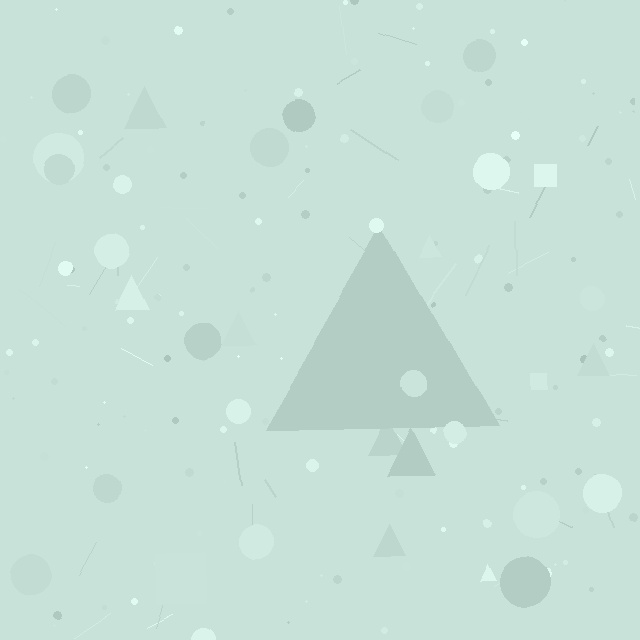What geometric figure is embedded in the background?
A triangle is embedded in the background.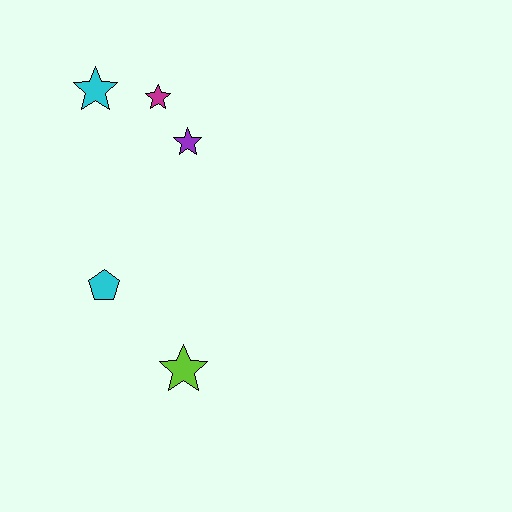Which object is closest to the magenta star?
The purple star is closest to the magenta star.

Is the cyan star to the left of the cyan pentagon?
Yes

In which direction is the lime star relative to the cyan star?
The lime star is below the cyan star.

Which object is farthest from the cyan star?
The lime star is farthest from the cyan star.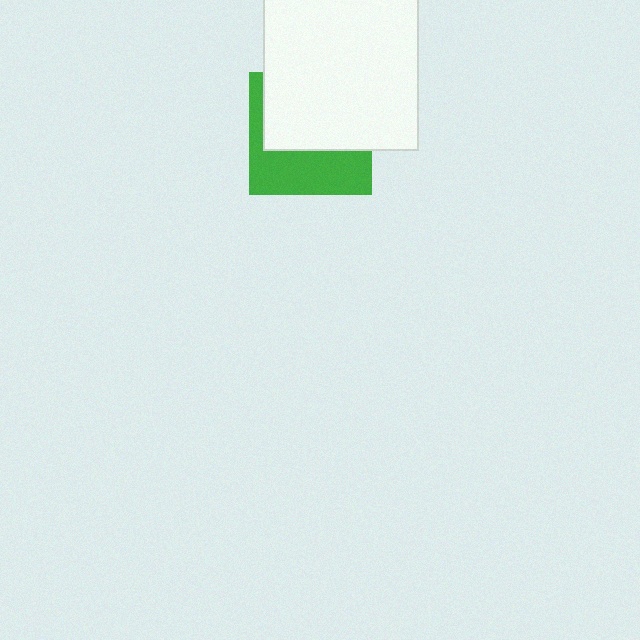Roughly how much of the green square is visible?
A small part of it is visible (roughly 43%).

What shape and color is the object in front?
The object in front is a white square.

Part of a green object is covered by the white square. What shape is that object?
It is a square.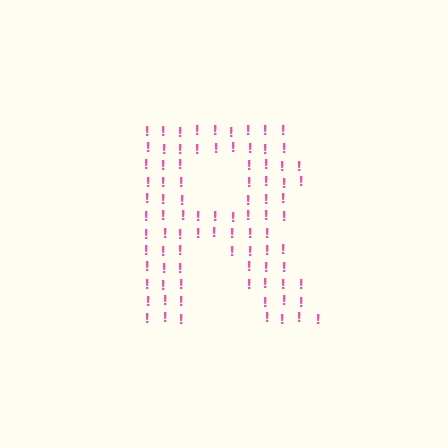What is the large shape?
The large shape is the letter R.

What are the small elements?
The small elements are exclamation marks.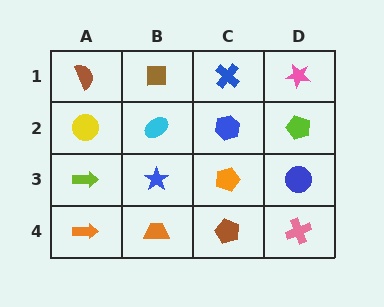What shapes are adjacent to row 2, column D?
A pink star (row 1, column D), a blue circle (row 3, column D), a blue hexagon (row 2, column C).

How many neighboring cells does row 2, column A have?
3.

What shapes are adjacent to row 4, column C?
An orange pentagon (row 3, column C), an orange trapezoid (row 4, column B), a pink cross (row 4, column D).